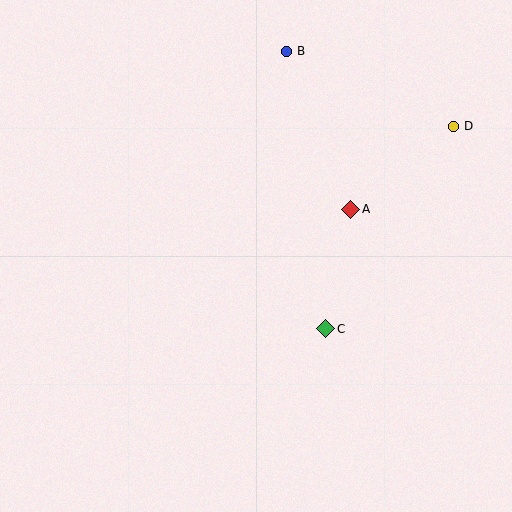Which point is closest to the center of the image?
Point C at (326, 329) is closest to the center.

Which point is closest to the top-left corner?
Point B is closest to the top-left corner.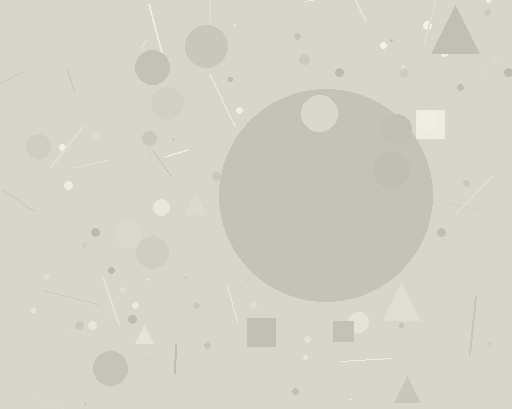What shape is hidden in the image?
A circle is hidden in the image.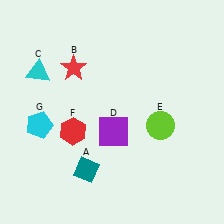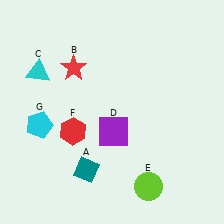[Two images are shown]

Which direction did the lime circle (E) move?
The lime circle (E) moved down.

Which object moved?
The lime circle (E) moved down.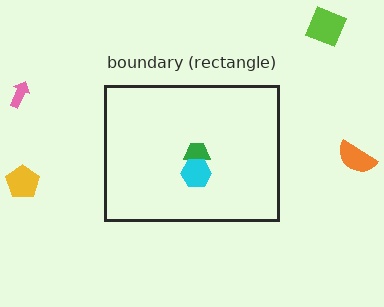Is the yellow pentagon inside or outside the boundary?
Outside.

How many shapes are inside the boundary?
2 inside, 4 outside.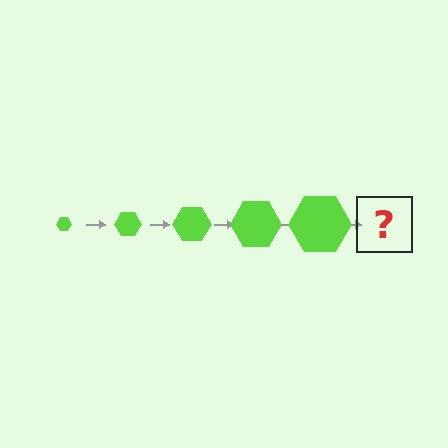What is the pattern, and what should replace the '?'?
The pattern is that the hexagon gets progressively larger each step. The '?' should be a lime hexagon, larger than the previous one.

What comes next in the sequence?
The next element should be a lime hexagon, larger than the previous one.